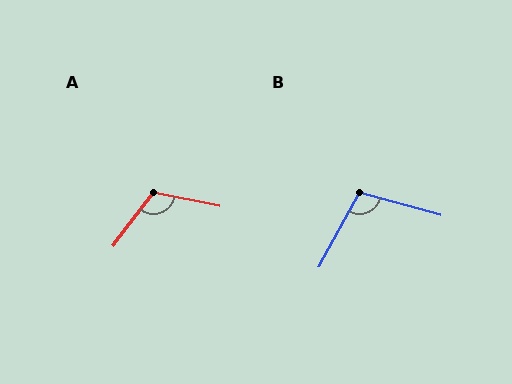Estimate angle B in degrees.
Approximately 103 degrees.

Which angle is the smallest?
B, at approximately 103 degrees.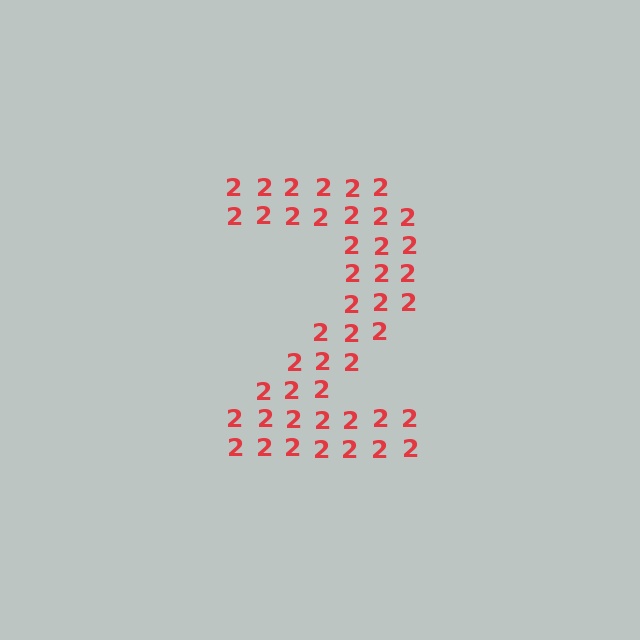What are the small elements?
The small elements are digit 2's.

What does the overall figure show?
The overall figure shows the digit 2.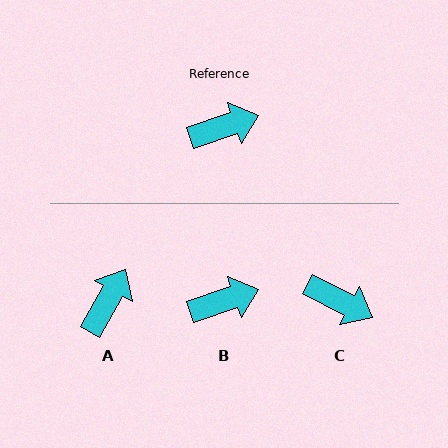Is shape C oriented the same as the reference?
No, it is off by about 45 degrees.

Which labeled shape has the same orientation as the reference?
B.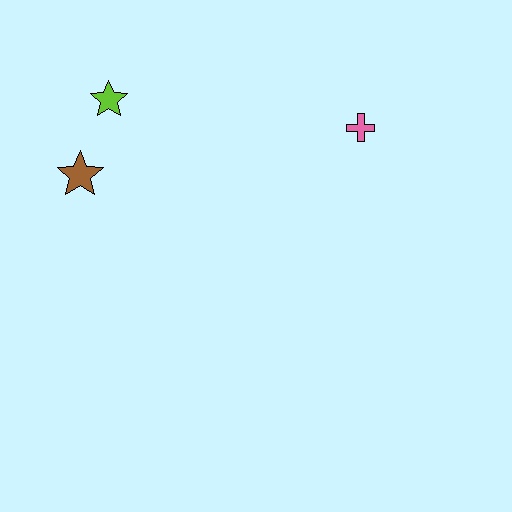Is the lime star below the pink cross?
No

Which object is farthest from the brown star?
The pink cross is farthest from the brown star.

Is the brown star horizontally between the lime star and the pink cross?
No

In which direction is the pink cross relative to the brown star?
The pink cross is to the right of the brown star.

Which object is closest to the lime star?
The brown star is closest to the lime star.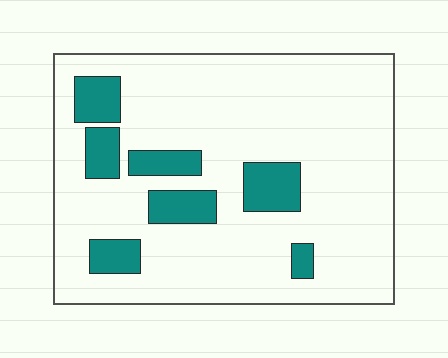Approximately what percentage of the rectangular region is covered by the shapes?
Approximately 15%.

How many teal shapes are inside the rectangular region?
7.